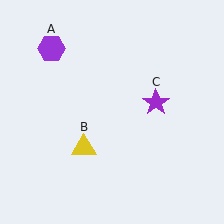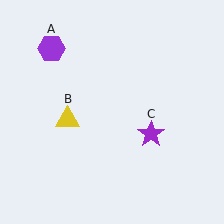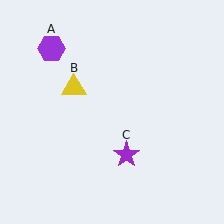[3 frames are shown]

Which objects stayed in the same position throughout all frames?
Purple hexagon (object A) remained stationary.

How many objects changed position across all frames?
2 objects changed position: yellow triangle (object B), purple star (object C).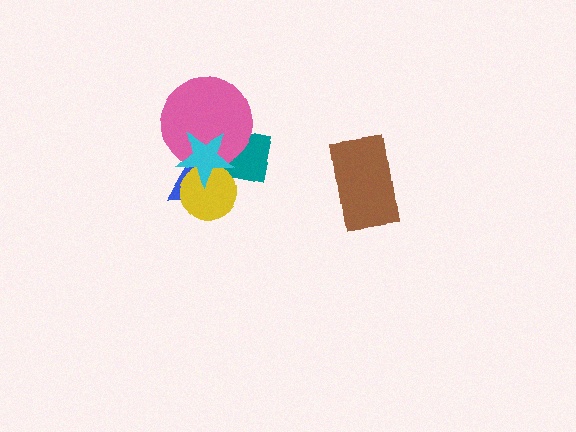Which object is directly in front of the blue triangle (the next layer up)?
The yellow circle is directly in front of the blue triangle.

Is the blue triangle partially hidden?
Yes, it is partially covered by another shape.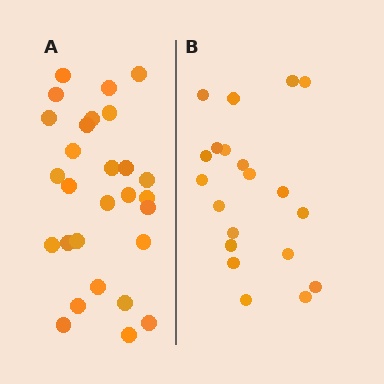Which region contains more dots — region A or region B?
Region A (the left region) has more dots.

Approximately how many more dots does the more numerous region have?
Region A has roughly 8 or so more dots than region B.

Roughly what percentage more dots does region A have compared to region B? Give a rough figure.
About 40% more.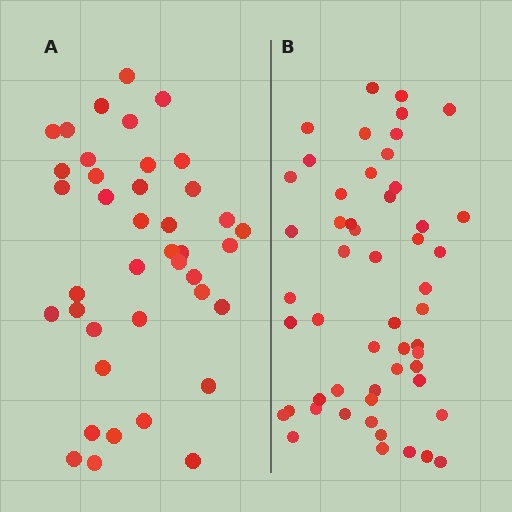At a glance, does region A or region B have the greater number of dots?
Region B (the right region) has more dots.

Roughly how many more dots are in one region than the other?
Region B has approximately 15 more dots than region A.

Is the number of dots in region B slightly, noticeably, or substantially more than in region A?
Region B has noticeably more, but not dramatically so. The ratio is roughly 1.3 to 1.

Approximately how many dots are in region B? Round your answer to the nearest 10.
About 50 dots. (The exact count is 53, which rounds to 50.)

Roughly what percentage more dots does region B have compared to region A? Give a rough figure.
About 30% more.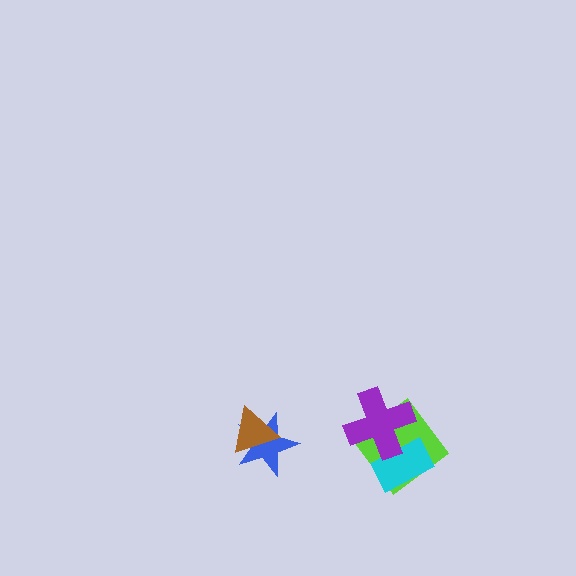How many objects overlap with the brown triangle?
1 object overlaps with the brown triangle.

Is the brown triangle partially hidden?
No, no other shape covers it.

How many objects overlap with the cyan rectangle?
2 objects overlap with the cyan rectangle.